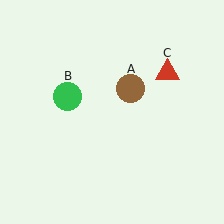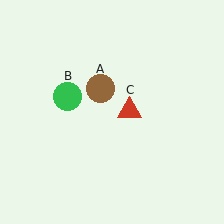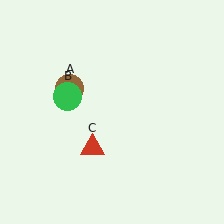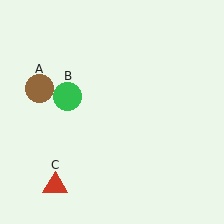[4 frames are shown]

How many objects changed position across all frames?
2 objects changed position: brown circle (object A), red triangle (object C).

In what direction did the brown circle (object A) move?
The brown circle (object A) moved left.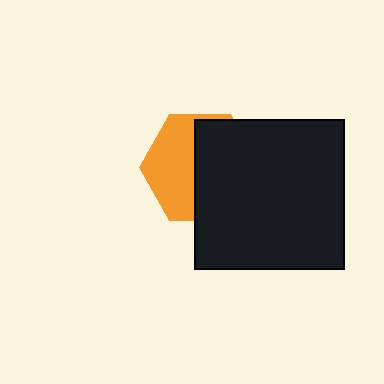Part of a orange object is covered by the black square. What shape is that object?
It is a hexagon.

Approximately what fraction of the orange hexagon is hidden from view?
Roughly 55% of the orange hexagon is hidden behind the black square.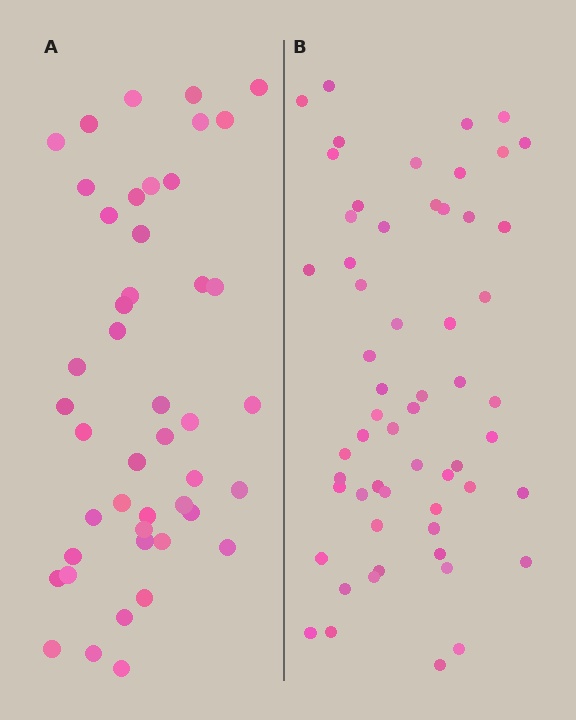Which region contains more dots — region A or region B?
Region B (the right region) has more dots.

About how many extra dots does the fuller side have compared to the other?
Region B has approximately 15 more dots than region A.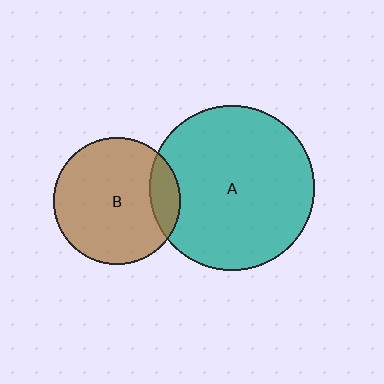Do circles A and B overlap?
Yes.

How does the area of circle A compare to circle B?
Approximately 1.7 times.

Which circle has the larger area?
Circle A (teal).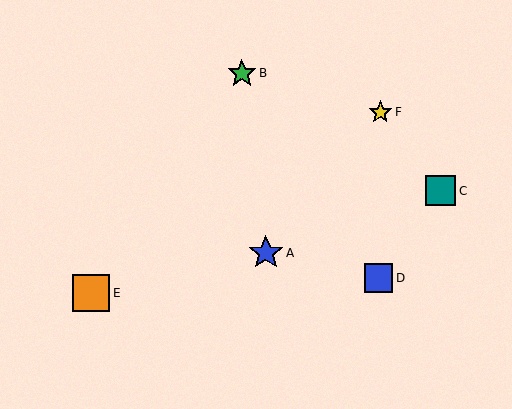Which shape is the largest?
The orange square (labeled E) is the largest.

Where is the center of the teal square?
The center of the teal square is at (441, 191).